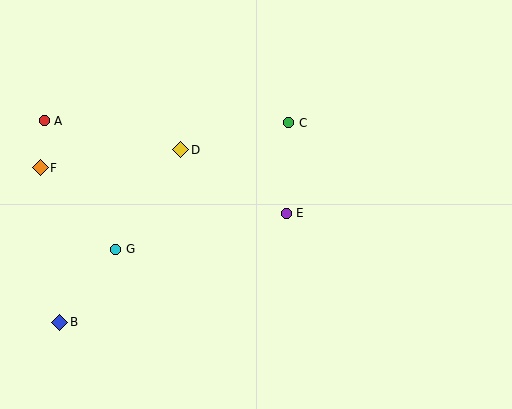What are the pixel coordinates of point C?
Point C is at (289, 123).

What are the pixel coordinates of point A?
Point A is at (44, 121).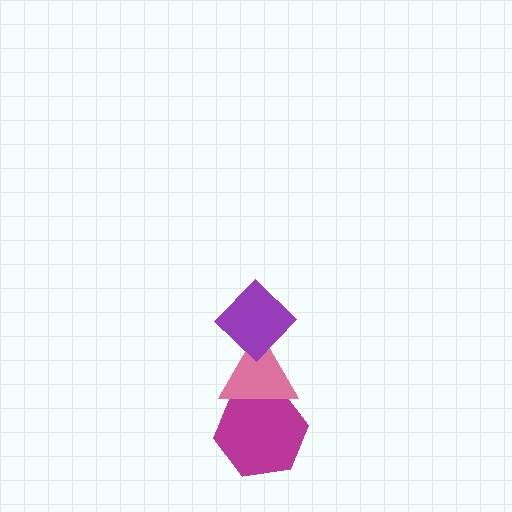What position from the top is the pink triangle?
The pink triangle is 2nd from the top.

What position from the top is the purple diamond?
The purple diamond is 1st from the top.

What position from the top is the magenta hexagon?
The magenta hexagon is 3rd from the top.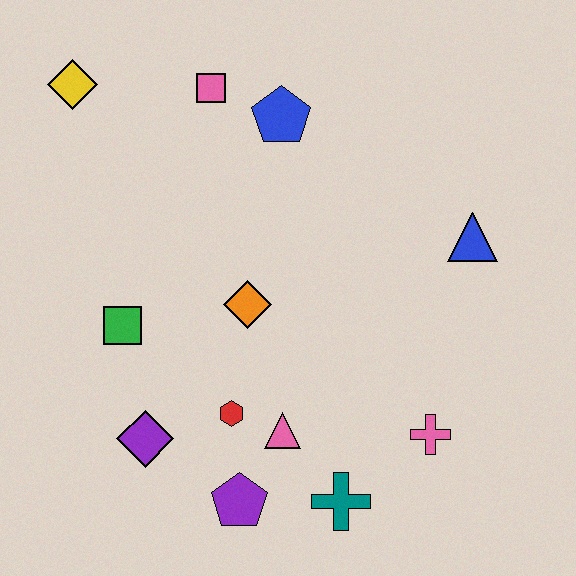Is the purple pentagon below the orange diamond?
Yes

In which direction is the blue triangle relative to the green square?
The blue triangle is to the right of the green square.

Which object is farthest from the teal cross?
The yellow diamond is farthest from the teal cross.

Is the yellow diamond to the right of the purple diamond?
No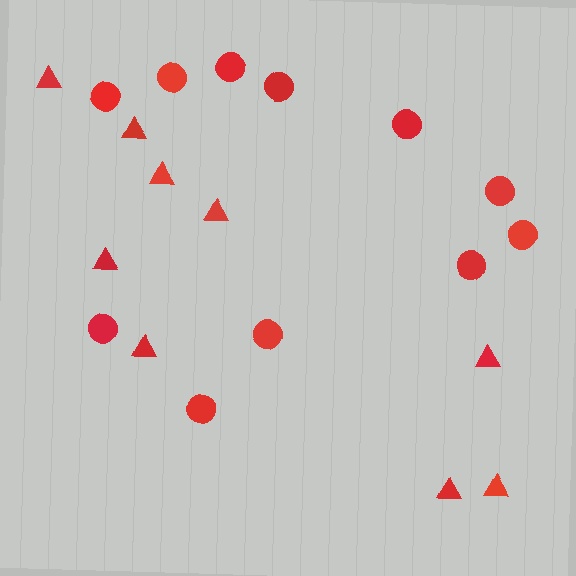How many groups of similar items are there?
There are 2 groups: one group of circles (11) and one group of triangles (9).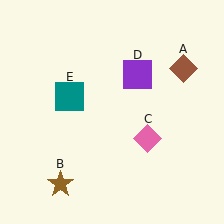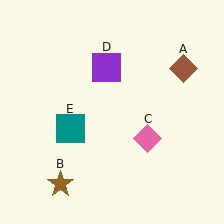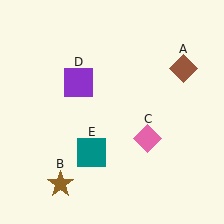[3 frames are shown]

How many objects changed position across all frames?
2 objects changed position: purple square (object D), teal square (object E).